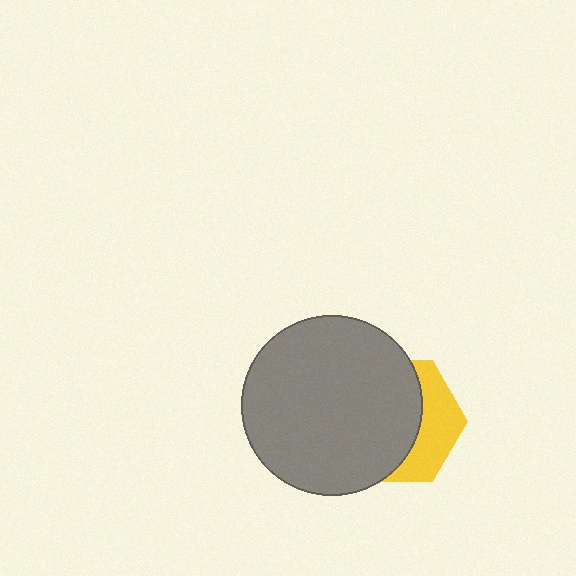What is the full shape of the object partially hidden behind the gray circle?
The partially hidden object is a yellow hexagon.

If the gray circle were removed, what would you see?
You would see the complete yellow hexagon.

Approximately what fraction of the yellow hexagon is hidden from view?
Roughly 65% of the yellow hexagon is hidden behind the gray circle.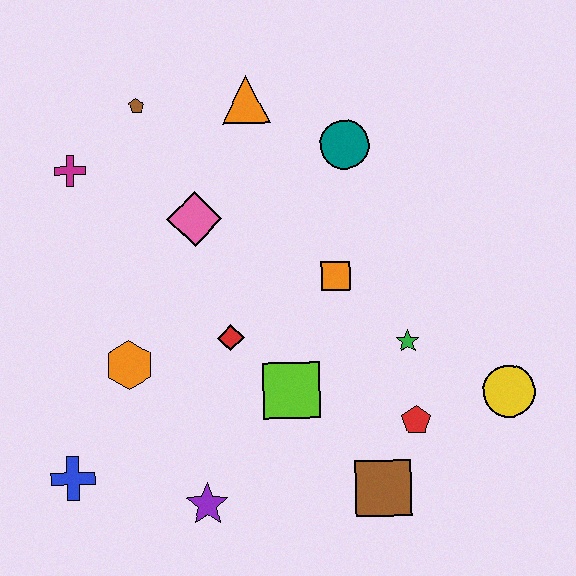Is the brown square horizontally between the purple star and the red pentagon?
Yes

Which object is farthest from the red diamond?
The yellow circle is farthest from the red diamond.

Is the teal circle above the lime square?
Yes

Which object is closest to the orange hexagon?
The red diamond is closest to the orange hexagon.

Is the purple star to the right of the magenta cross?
Yes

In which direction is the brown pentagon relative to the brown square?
The brown pentagon is above the brown square.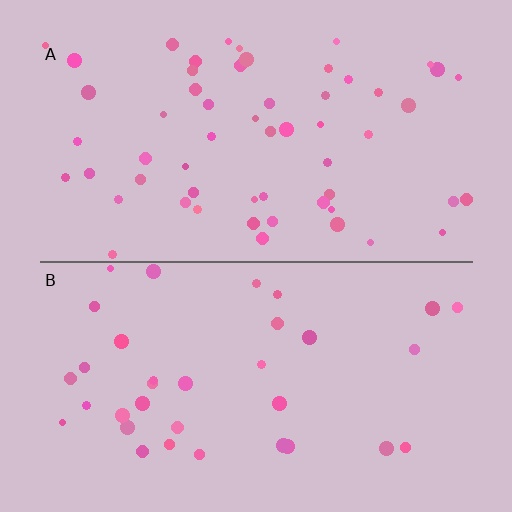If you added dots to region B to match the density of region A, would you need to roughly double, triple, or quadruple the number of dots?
Approximately double.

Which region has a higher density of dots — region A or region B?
A (the top).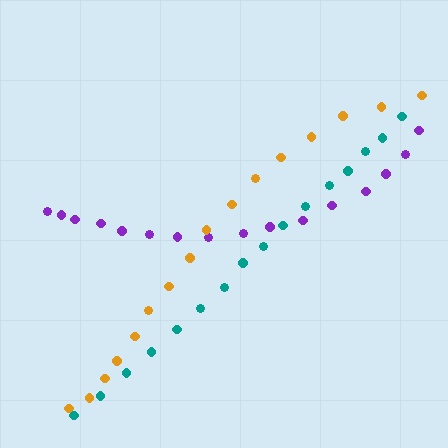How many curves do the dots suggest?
There are 3 distinct paths.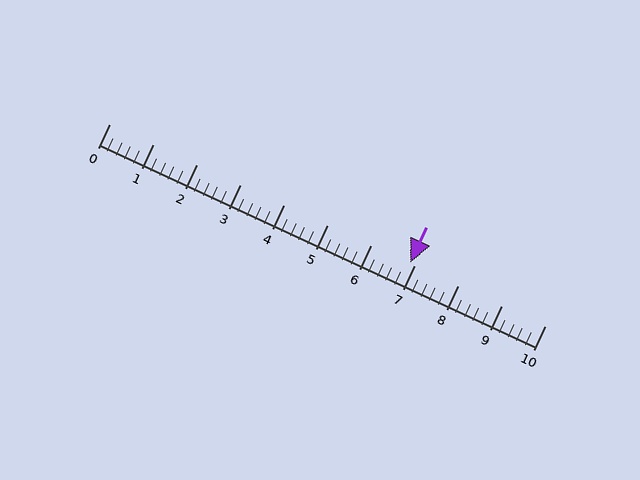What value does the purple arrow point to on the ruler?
The purple arrow points to approximately 6.9.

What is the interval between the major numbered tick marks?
The major tick marks are spaced 1 units apart.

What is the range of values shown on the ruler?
The ruler shows values from 0 to 10.